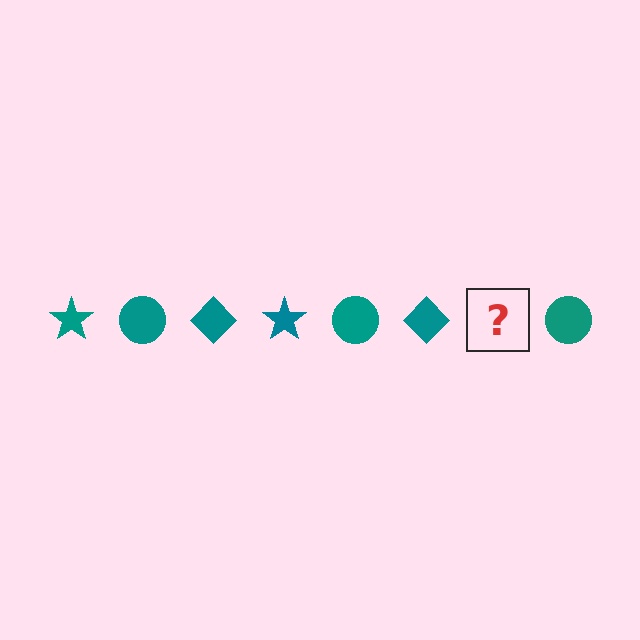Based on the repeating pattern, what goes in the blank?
The blank should be a teal star.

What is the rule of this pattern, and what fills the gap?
The rule is that the pattern cycles through star, circle, diamond shapes in teal. The gap should be filled with a teal star.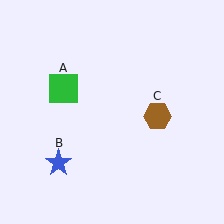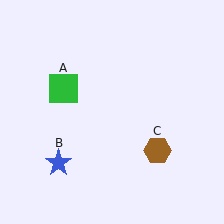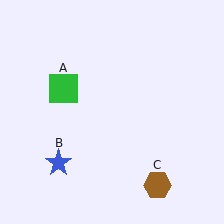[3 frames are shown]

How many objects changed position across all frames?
1 object changed position: brown hexagon (object C).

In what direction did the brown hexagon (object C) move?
The brown hexagon (object C) moved down.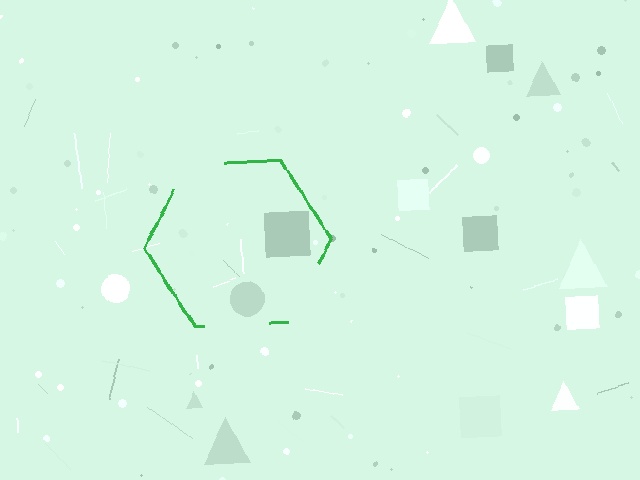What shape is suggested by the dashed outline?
The dashed outline suggests a hexagon.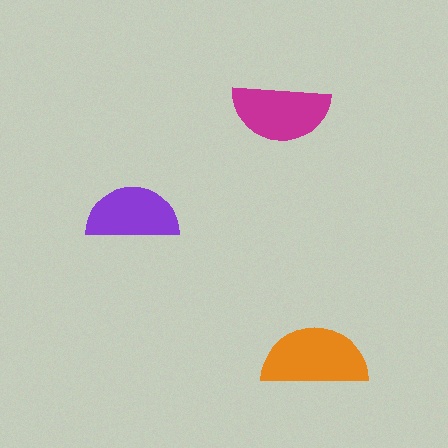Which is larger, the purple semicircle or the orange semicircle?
The orange one.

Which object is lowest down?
The orange semicircle is bottommost.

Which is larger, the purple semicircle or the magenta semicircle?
The magenta one.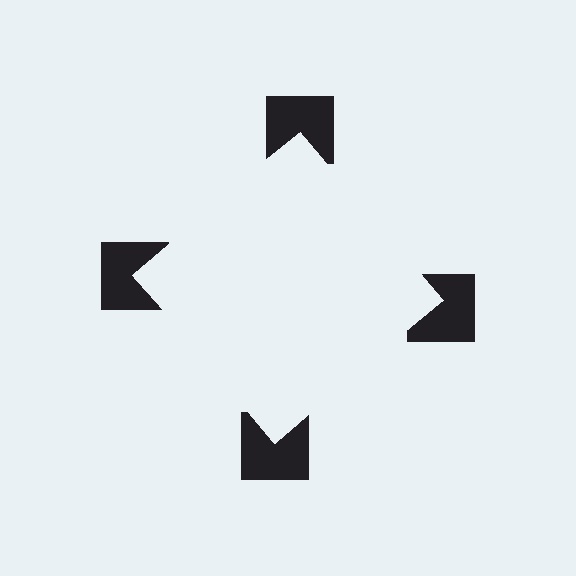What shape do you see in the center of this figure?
An illusory square — its edges are inferred from the aligned wedge cuts in the notched squares, not physically drawn.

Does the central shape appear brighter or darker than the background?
It typically appears slightly brighter than the background, even though no actual brightness change is drawn.